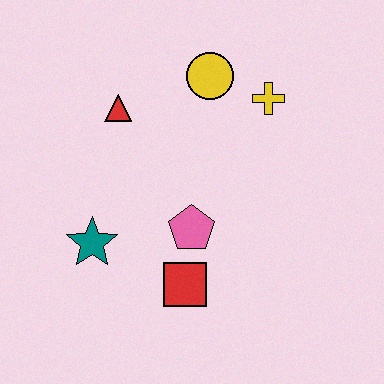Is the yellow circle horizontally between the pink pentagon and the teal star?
No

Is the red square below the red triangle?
Yes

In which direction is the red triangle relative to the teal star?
The red triangle is above the teal star.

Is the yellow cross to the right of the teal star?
Yes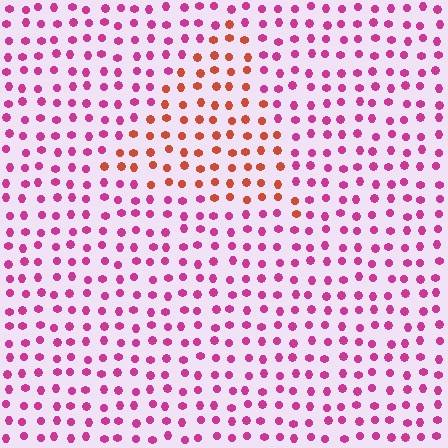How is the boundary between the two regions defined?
The boundary is defined purely by a slight shift in hue (about 47 degrees). Spacing, size, and orientation are identical on both sides.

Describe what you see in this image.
The image is filled with small magenta elements in a uniform arrangement. A triangle-shaped region is visible where the elements are tinted to a slightly different hue, forming a subtle color boundary.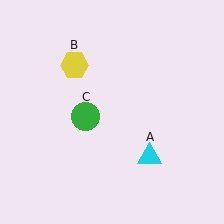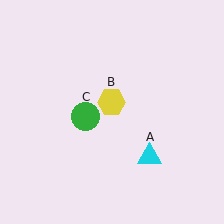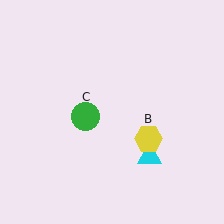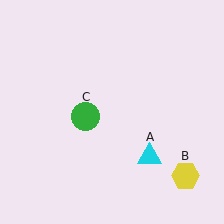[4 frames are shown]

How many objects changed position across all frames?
1 object changed position: yellow hexagon (object B).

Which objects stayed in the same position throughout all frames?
Cyan triangle (object A) and green circle (object C) remained stationary.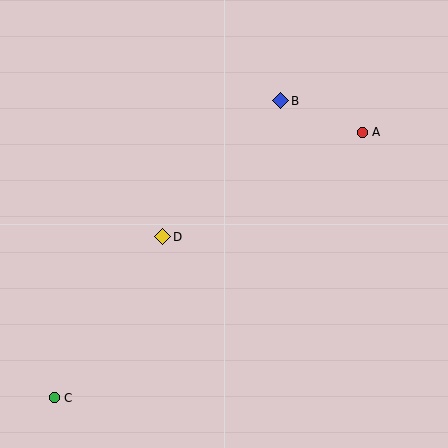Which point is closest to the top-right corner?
Point A is closest to the top-right corner.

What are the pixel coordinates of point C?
Point C is at (54, 398).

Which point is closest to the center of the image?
Point D at (163, 237) is closest to the center.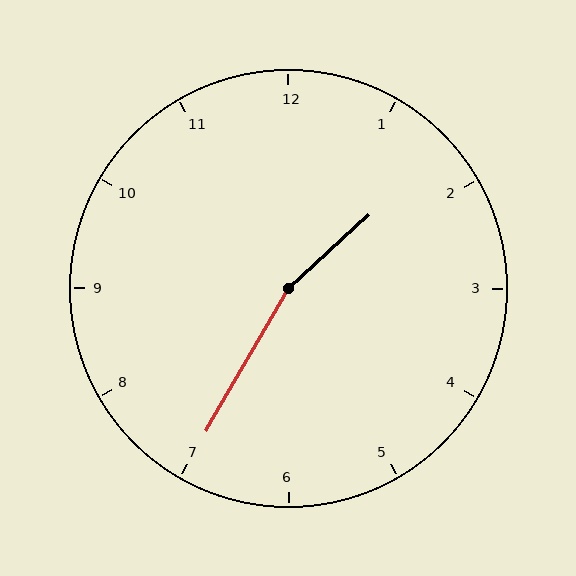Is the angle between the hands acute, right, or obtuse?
It is obtuse.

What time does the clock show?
1:35.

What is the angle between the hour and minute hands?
Approximately 162 degrees.